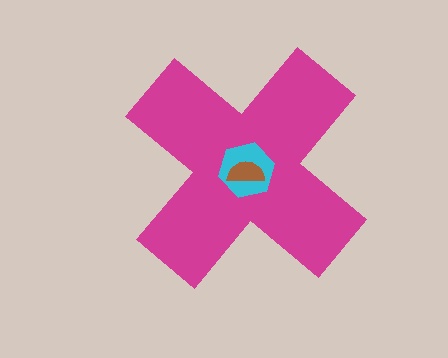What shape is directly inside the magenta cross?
The cyan hexagon.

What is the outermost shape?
The magenta cross.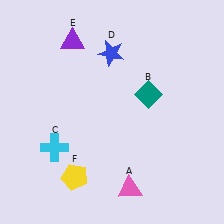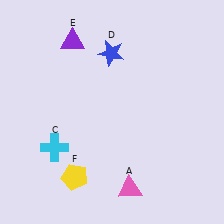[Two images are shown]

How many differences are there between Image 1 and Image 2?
There is 1 difference between the two images.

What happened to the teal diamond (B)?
The teal diamond (B) was removed in Image 2. It was in the top-right area of Image 1.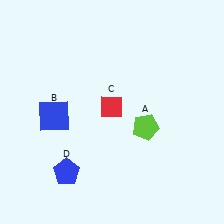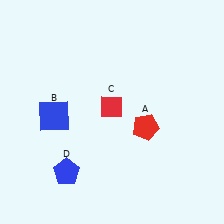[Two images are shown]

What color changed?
The pentagon (A) changed from lime in Image 1 to red in Image 2.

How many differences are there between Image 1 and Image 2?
There is 1 difference between the two images.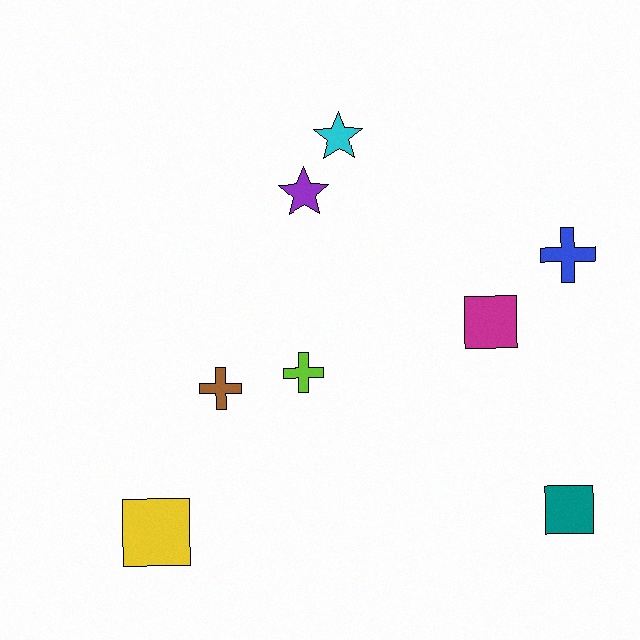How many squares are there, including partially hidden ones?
There are 3 squares.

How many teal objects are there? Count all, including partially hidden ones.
There is 1 teal object.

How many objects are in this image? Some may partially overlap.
There are 8 objects.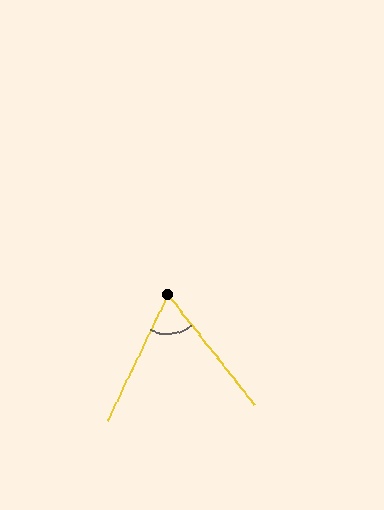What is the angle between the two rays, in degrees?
Approximately 64 degrees.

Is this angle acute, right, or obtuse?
It is acute.